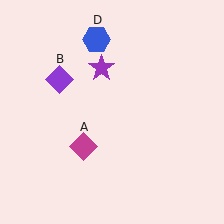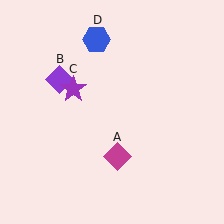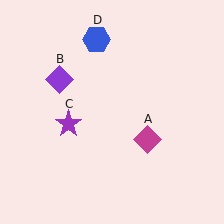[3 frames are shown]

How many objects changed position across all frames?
2 objects changed position: magenta diamond (object A), purple star (object C).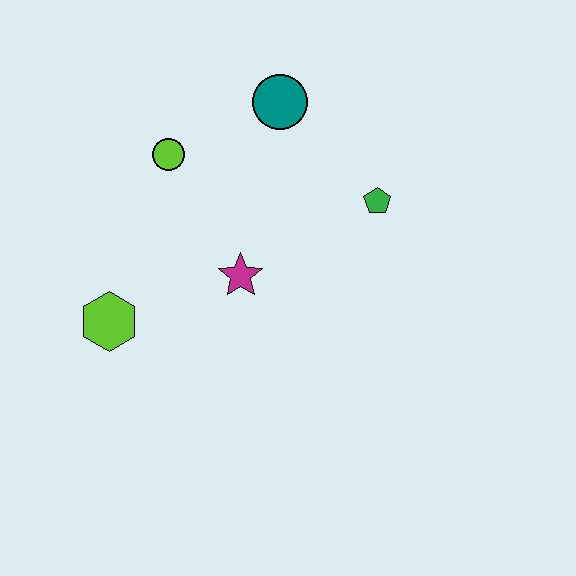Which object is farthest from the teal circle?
The lime hexagon is farthest from the teal circle.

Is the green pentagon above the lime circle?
No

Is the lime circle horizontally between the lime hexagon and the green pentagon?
Yes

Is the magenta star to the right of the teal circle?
No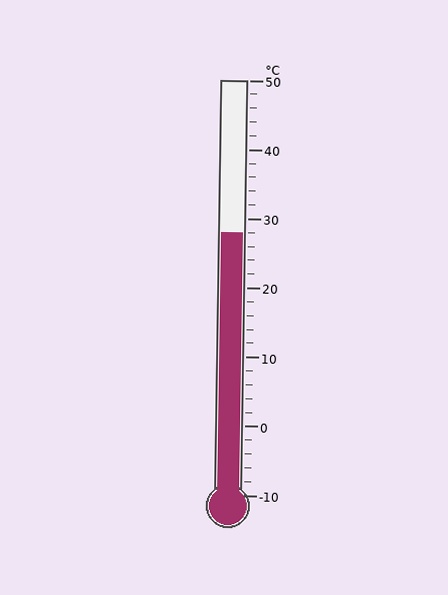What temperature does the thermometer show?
The thermometer shows approximately 28°C.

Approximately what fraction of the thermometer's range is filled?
The thermometer is filled to approximately 65% of its range.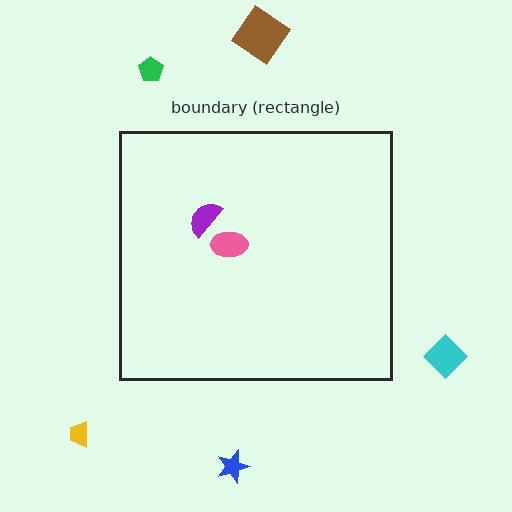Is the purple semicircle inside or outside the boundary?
Inside.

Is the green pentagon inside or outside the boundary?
Outside.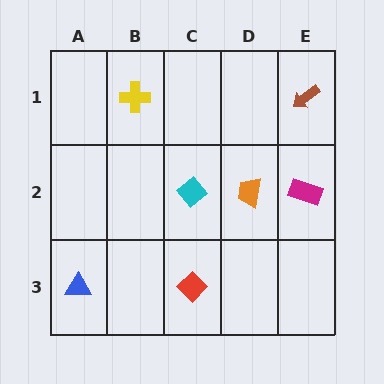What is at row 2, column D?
An orange trapezoid.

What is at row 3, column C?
A red diamond.